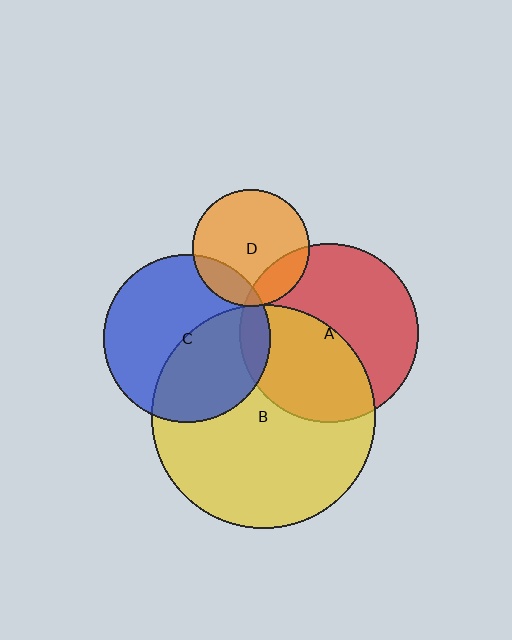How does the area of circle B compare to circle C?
Approximately 1.8 times.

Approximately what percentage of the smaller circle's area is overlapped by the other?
Approximately 45%.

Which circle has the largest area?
Circle B (yellow).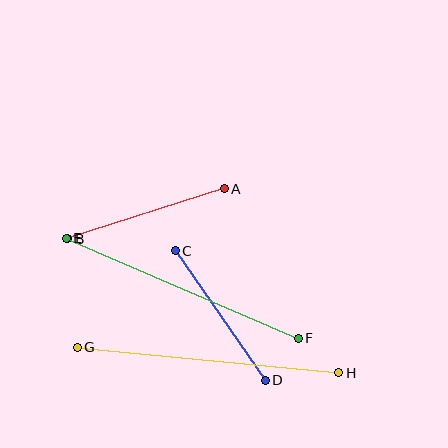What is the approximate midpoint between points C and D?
The midpoint is at approximately (220, 316) pixels.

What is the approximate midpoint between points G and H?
The midpoint is at approximately (208, 360) pixels.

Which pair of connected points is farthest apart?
Points G and H are farthest apart.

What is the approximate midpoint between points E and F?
The midpoint is at approximately (182, 288) pixels.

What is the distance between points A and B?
The distance is approximately 164 pixels.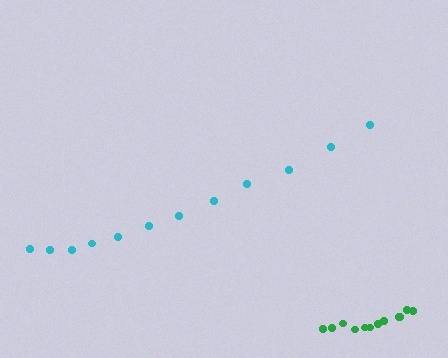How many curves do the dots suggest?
There are 2 distinct paths.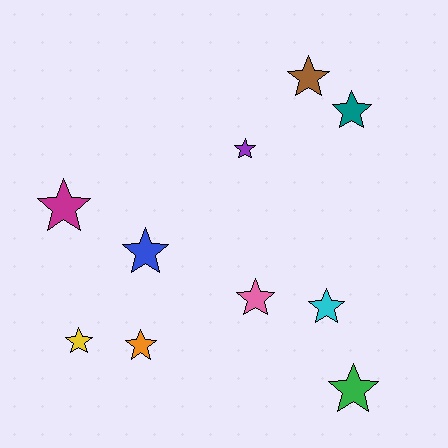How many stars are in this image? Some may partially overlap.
There are 10 stars.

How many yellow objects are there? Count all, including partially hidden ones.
There is 1 yellow object.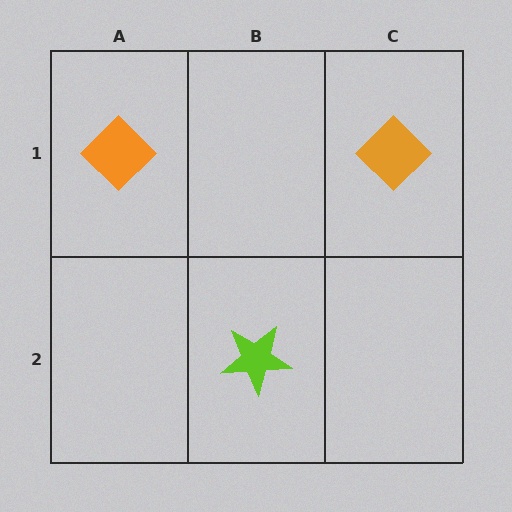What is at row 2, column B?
A lime star.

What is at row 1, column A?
An orange diamond.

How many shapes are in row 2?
1 shape.